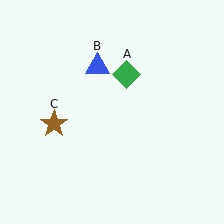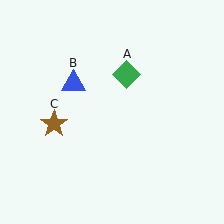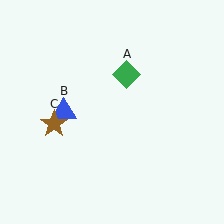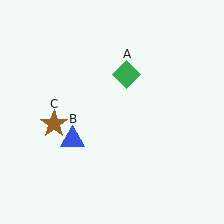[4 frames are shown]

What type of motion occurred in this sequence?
The blue triangle (object B) rotated counterclockwise around the center of the scene.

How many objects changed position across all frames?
1 object changed position: blue triangle (object B).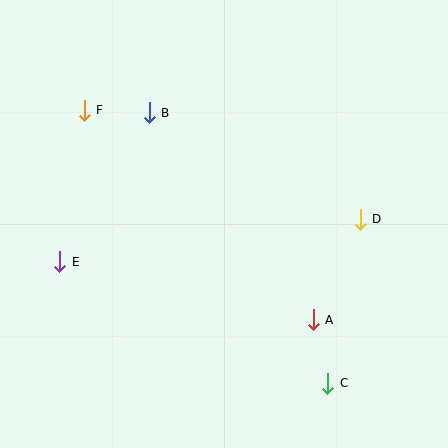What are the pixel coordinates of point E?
Point E is at (60, 262).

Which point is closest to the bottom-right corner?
Point C is closest to the bottom-right corner.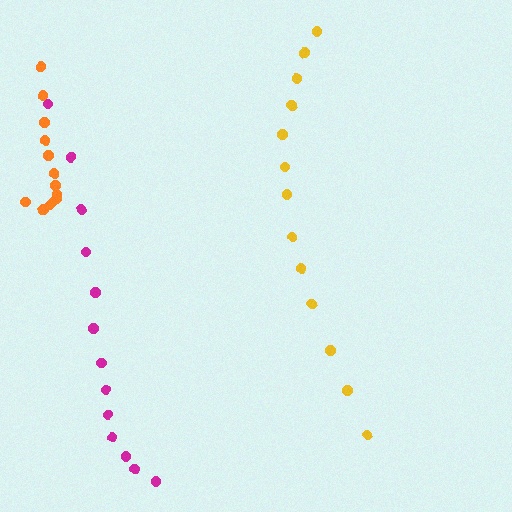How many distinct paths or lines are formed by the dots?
There are 3 distinct paths.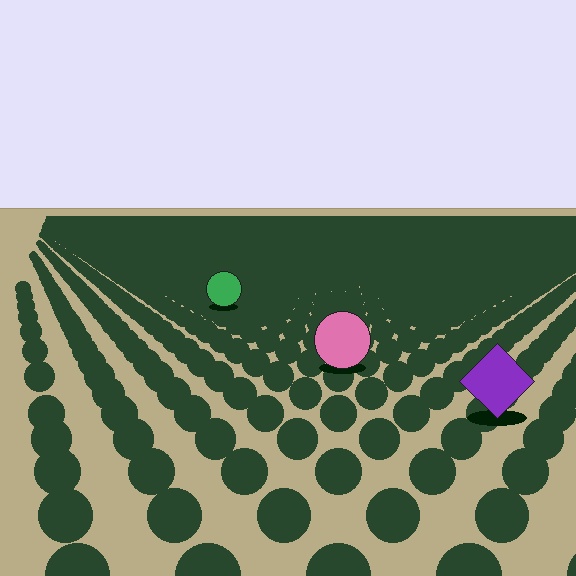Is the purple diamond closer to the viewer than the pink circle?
Yes. The purple diamond is closer — you can tell from the texture gradient: the ground texture is coarser near it.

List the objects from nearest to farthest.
From nearest to farthest: the purple diamond, the pink circle, the green circle.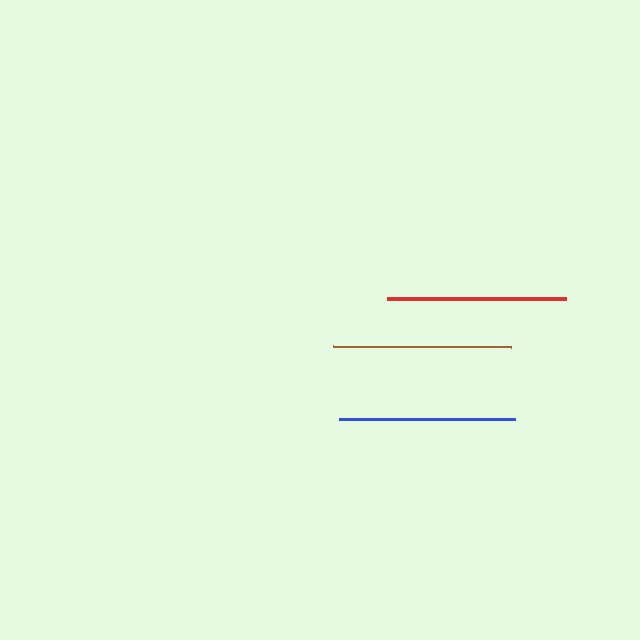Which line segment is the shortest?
The blue line is the shortest at approximately 176 pixels.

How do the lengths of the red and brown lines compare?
The red and brown lines are approximately the same length.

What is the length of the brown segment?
The brown segment is approximately 178 pixels long.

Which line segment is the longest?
The red line is the longest at approximately 179 pixels.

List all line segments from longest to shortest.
From longest to shortest: red, brown, blue.